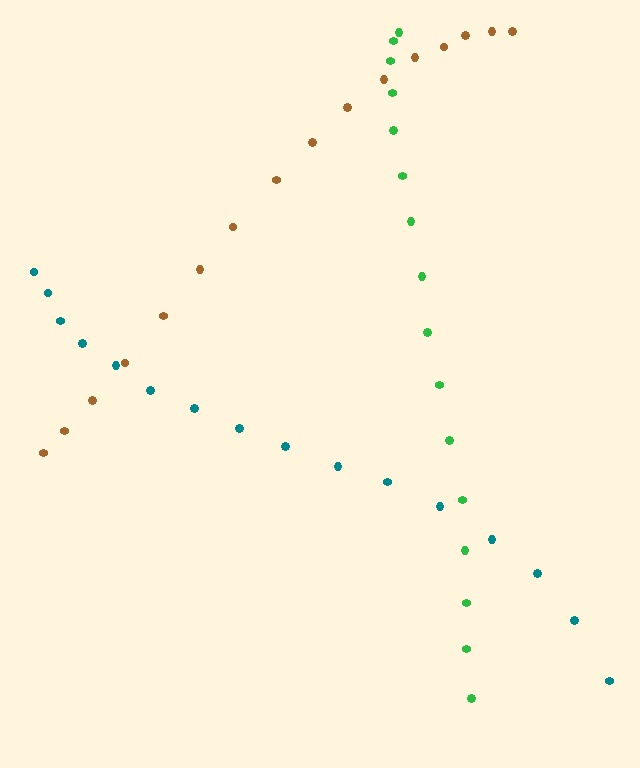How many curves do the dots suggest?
There are 3 distinct paths.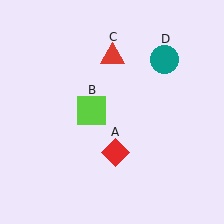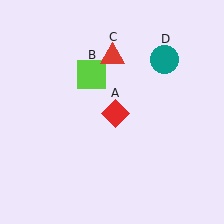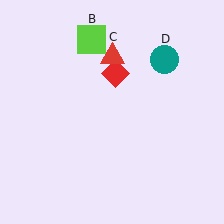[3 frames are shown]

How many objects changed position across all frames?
2 objects changed position: red diamond (object A), lime square (object B).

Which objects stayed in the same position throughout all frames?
Red triangle (object C) and teal circle (object D) remained stationary.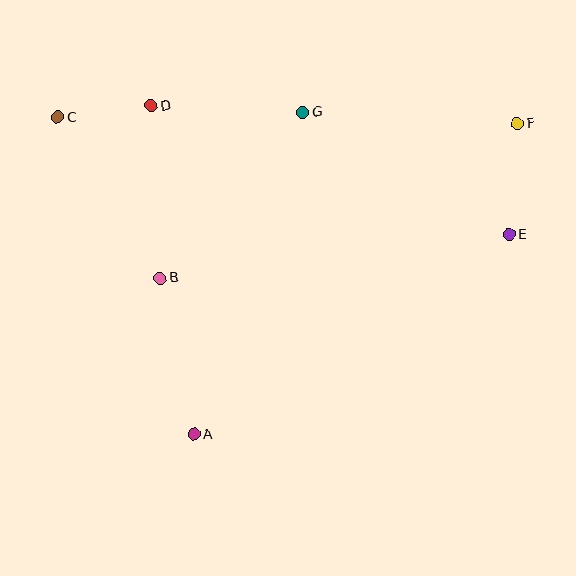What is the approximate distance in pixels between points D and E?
The distance between D and E is approximately 380 pixels.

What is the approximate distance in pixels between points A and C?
The distance between A and C is approximately 345 pixels.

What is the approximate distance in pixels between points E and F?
The distance between E and F is approximately 111 pixels.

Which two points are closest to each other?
Points C and D are closest to each other.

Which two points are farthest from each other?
Points C and E are farthest from each other.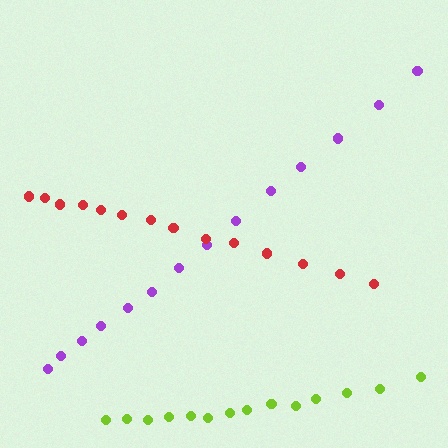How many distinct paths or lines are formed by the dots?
There are 3 distinct paths.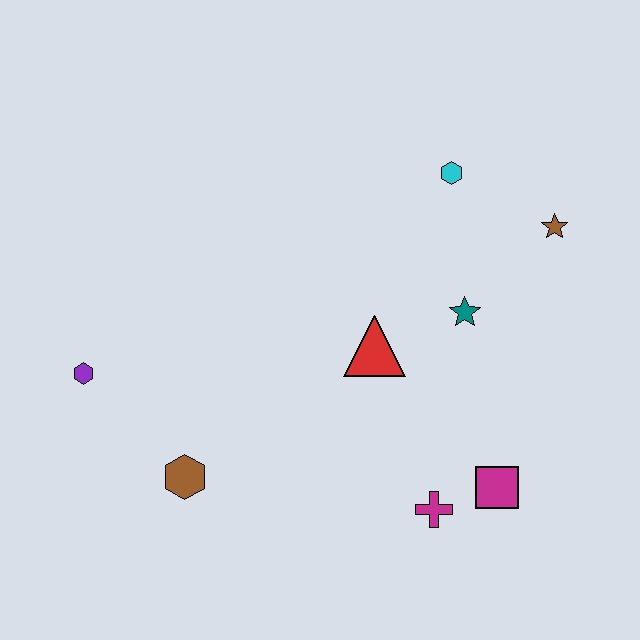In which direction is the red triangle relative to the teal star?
The red triangle is to the left of the teal star.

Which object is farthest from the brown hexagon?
The brown star is farthest from the brown hexagon.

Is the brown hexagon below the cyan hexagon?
Yes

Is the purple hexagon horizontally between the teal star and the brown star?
No